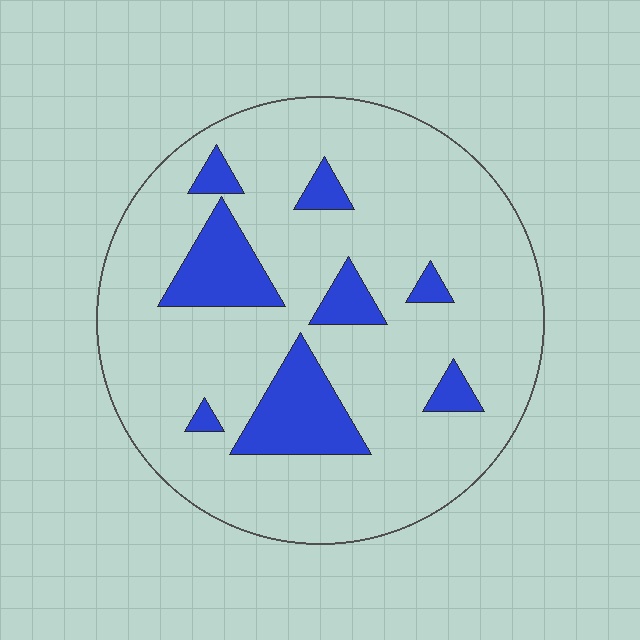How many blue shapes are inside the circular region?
8.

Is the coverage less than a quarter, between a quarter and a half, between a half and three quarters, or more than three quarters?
Less than a quarter.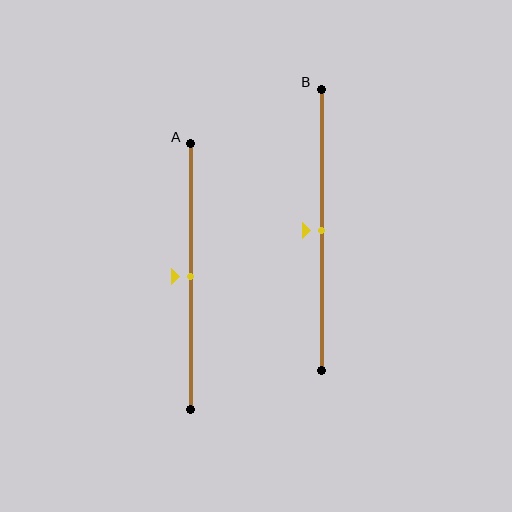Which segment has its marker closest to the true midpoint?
Segment A has its marker closest to the true midpoint.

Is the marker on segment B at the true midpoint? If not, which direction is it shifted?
Yes, the marker on segment B is at the true midpoint.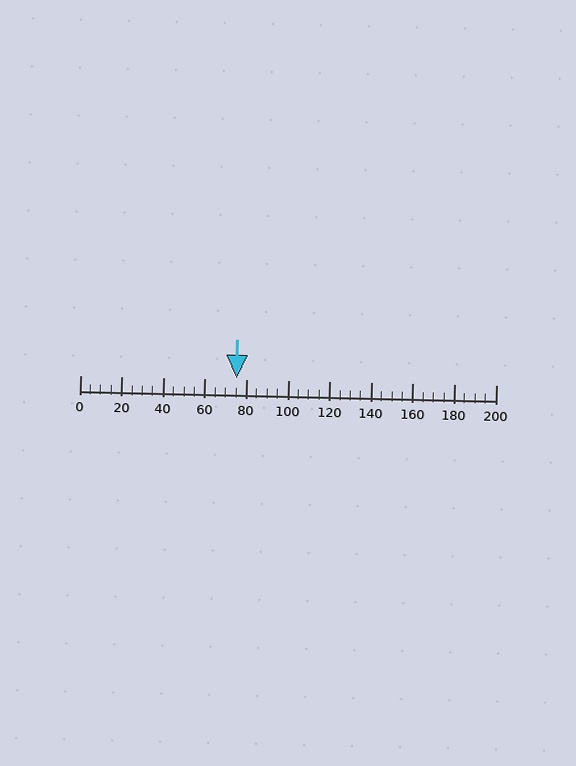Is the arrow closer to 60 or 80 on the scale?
The arrow is closer to 80.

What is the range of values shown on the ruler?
The ruler shows values from 0 to 200.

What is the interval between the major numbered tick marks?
The major tick marks are spaced 20 units apart.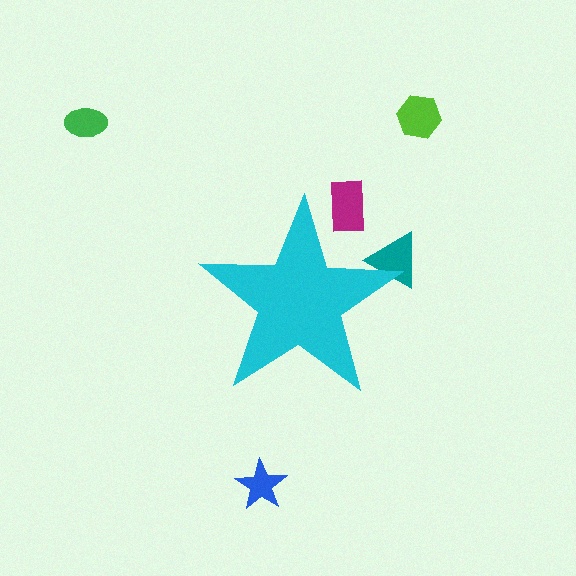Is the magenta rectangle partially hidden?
Yes, the magenta rectangle is partially hidden behind the cyan star.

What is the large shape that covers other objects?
A cyan star.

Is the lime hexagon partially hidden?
No, the lime hexagon is fully visible.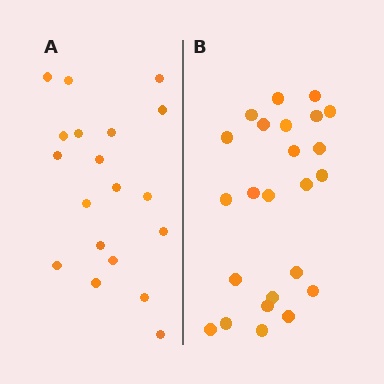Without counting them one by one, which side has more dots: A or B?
Region B (the right region) has more dots.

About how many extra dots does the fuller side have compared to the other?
Region B has about 5 more dots than region A.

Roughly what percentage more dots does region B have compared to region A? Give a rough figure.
About 25% more.